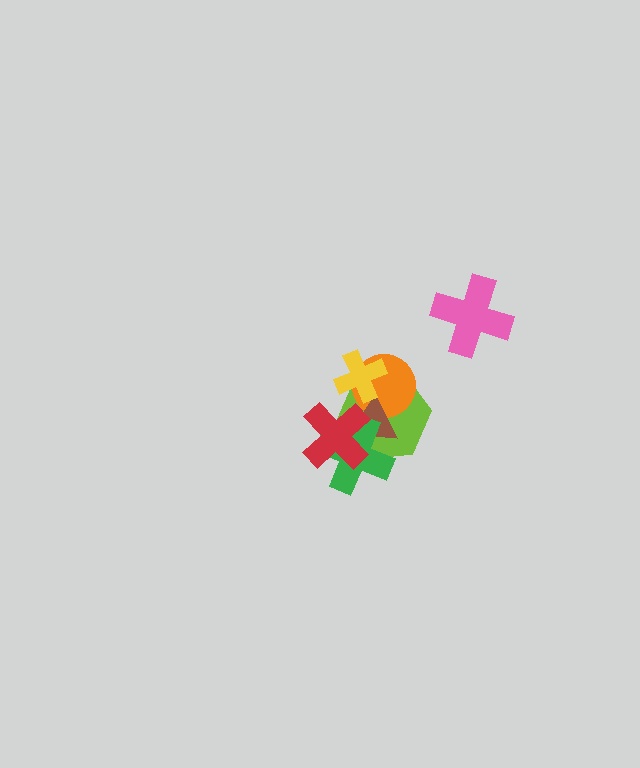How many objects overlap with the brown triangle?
5 objects overlap with the brown triangle.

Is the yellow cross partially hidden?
No, no other shape covers it.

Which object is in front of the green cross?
The red cross is in front of the green cross.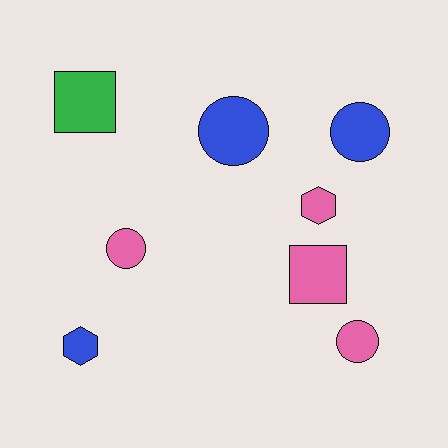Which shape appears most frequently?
Circle, with 4 objects.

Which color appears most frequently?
Pink, with 4 objects.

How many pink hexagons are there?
There is 1 pink hexagon.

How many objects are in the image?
There are 8 objects.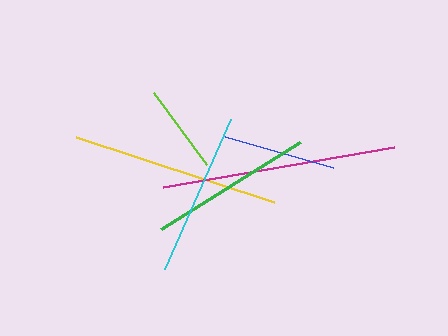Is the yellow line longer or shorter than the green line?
The yellow line is longer than the green line.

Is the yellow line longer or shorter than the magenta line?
The magenta line is longer than the yellow line.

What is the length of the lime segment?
The lime segment is approximately 89 pixels long.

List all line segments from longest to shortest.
From longest to shortest: magenta, yellow, green, cyan, blue, lime.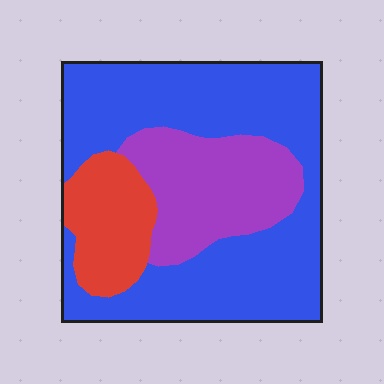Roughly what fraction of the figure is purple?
Purple covers roughly 25% of the figure.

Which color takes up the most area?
Blue, at roughly 60%.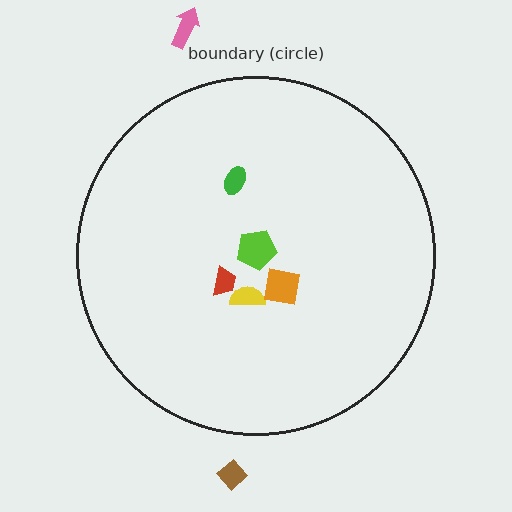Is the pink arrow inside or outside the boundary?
Outside.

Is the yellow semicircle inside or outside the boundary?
Inside.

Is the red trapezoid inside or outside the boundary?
Inside.